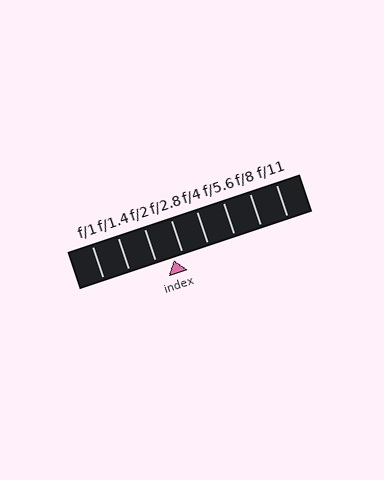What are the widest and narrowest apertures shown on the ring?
The widest aperture shown is f/1 and the narrowest is f/11.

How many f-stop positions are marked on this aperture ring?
There are 8 f-stop positions marked.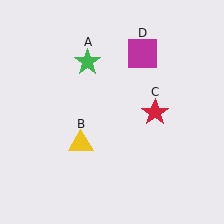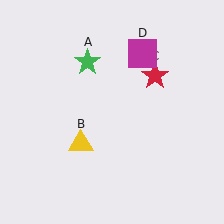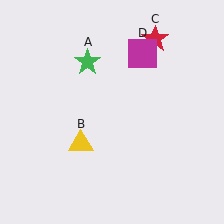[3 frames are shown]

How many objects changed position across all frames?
1 object changed position: red star (object C).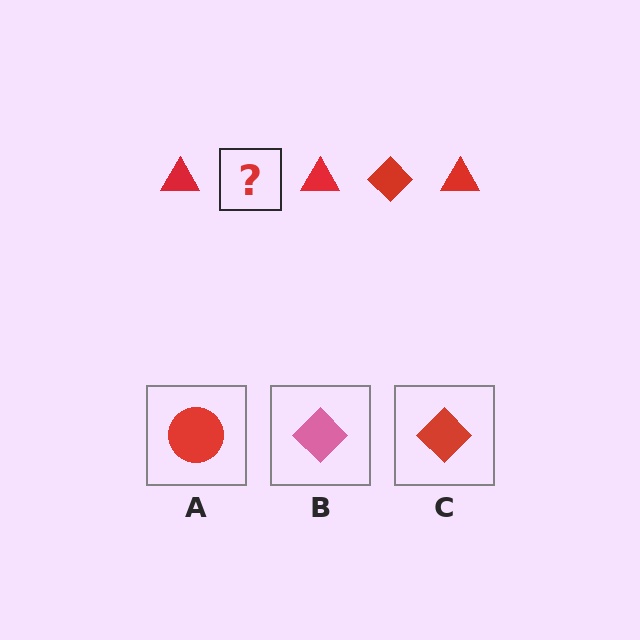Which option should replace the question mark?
Option C.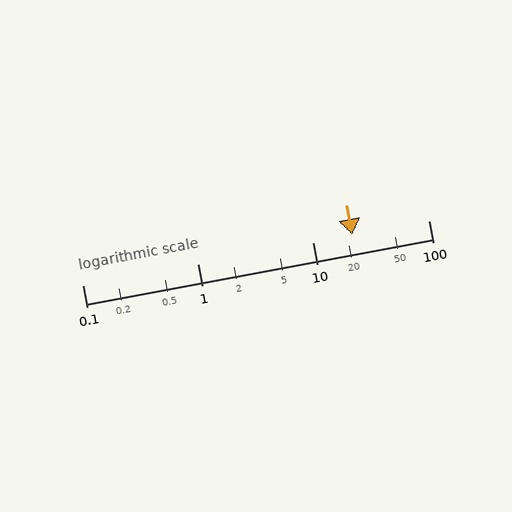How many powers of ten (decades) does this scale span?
The scale spans 3 decades, from 0.1 to 100.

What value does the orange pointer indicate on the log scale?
The pointer indicates approximately 22.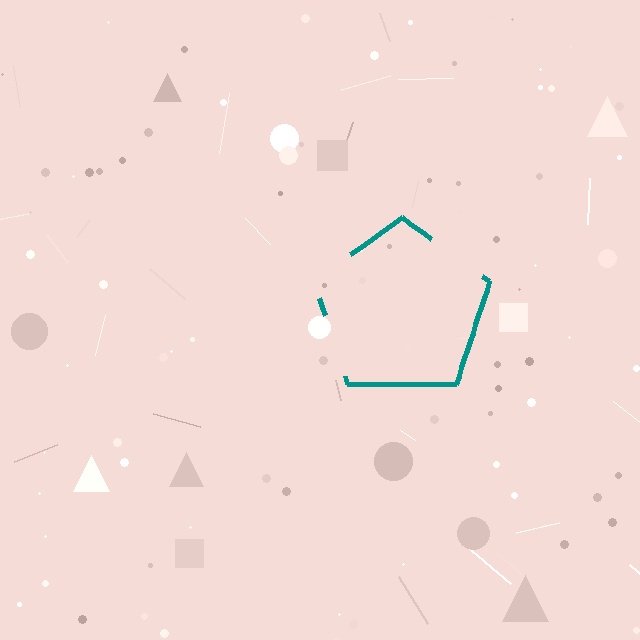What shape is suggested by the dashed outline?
The dashed outline suggests a pentagon.